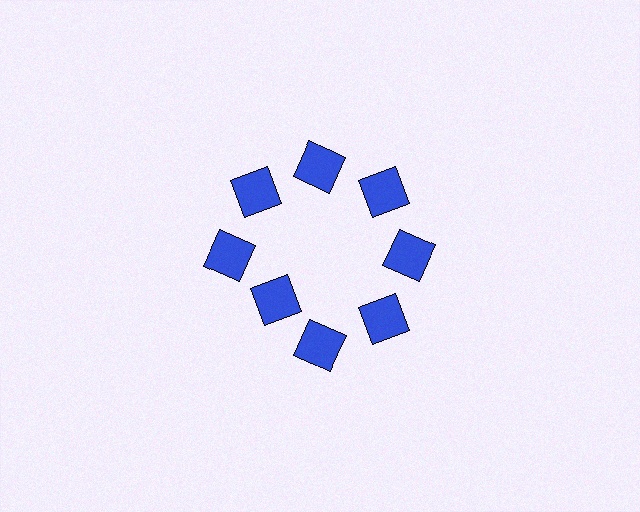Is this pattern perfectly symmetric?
No. The 8 blue squares are arranged in a ring, but one element near the 8 o'clock position is pulled inward toward the center, breaking the 8-fold rotational symmetry.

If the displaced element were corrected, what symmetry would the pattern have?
It would have 8-fold rotational symmetry — the pattern would map onto itself every 45 degrees.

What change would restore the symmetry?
The symmetry would be restored by moving it outward, back onto the ring so that all 8 squares sit at equal angles and equal distance from the center.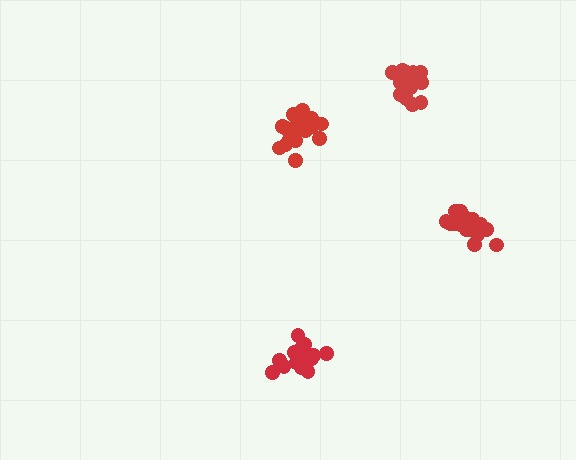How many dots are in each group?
Group 1: 19 dots, Group 2: 15 dots, Group 3: 20 dots, Group 4: 15 dots (69 total).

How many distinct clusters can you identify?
There are 4 distinct clusters.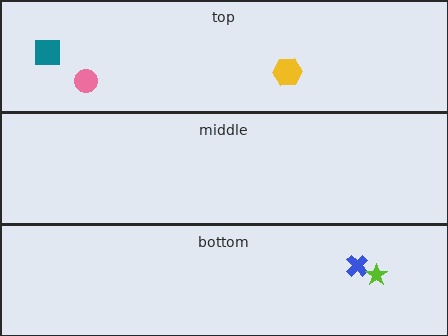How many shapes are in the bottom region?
2.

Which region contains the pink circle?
The top region.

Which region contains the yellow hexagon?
The top region.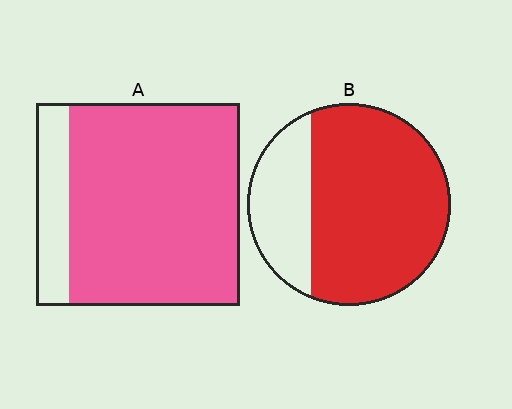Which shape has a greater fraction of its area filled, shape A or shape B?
Shape A.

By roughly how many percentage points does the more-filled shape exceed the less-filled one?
By roughly 10 percentage points (A over B).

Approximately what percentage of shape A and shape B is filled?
A is approximately 85% and B is approximately 75%.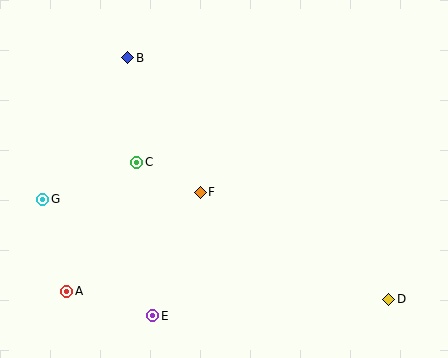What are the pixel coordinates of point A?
Point A is at (67, 291).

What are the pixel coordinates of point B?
Point B is at (128, 58).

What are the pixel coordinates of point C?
Point C is at (137, 162).